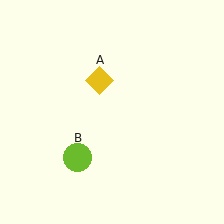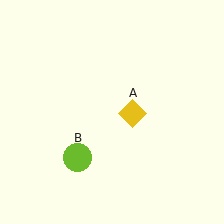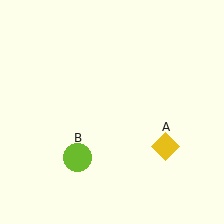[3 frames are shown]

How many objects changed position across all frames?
1 object changed position: yellow diamond (object A).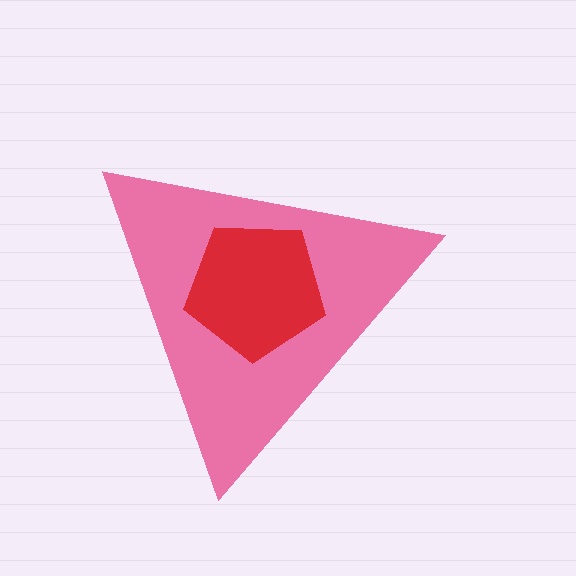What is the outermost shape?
The pink triangle.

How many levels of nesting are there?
2.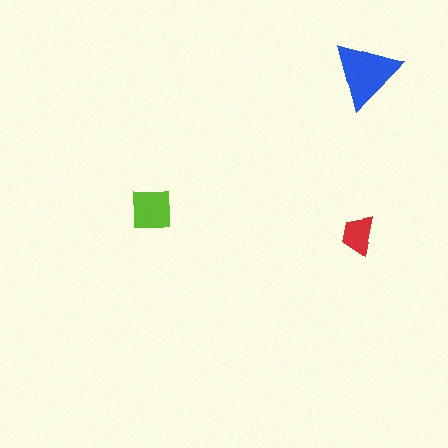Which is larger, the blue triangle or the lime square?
The blue triangle.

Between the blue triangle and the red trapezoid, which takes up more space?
The blue triangle.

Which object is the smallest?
The red trapezoid.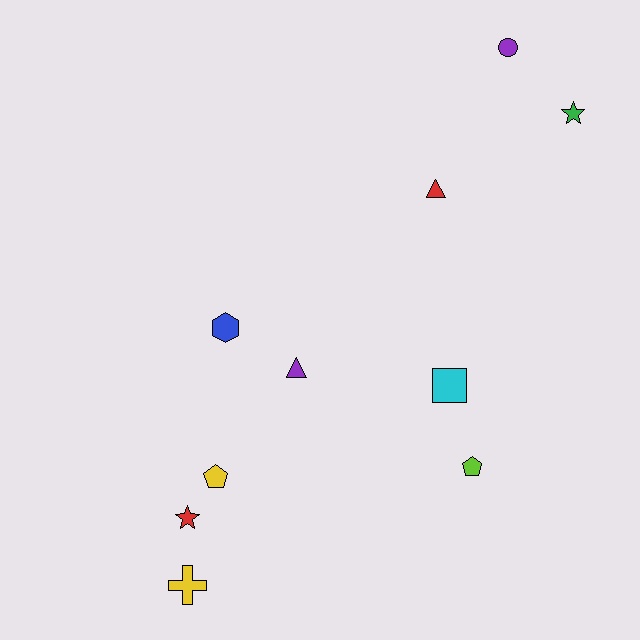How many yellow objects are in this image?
There are 2 yellow objects.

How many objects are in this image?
There are 10 objects.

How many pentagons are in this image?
There are 2 pentagons.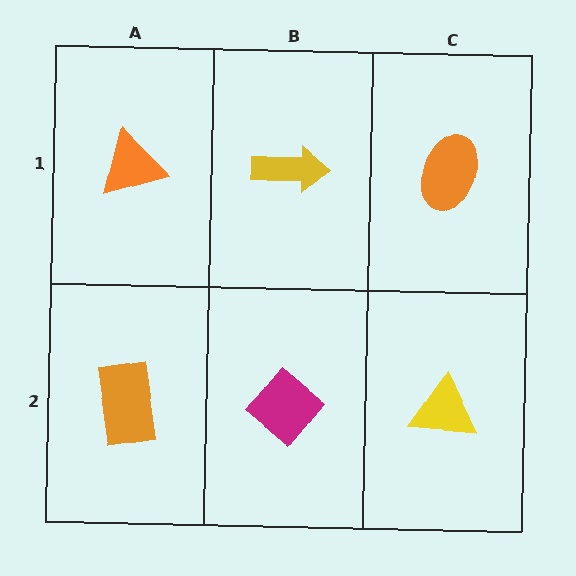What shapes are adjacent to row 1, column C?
A yellow triangle (row 2, column C), a yellow arrow (row 1, column B).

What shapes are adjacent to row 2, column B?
A yellow arrow (row 1, column B), an orange rectangle (row 2, column A), a yellow triangle (row 2, column C).